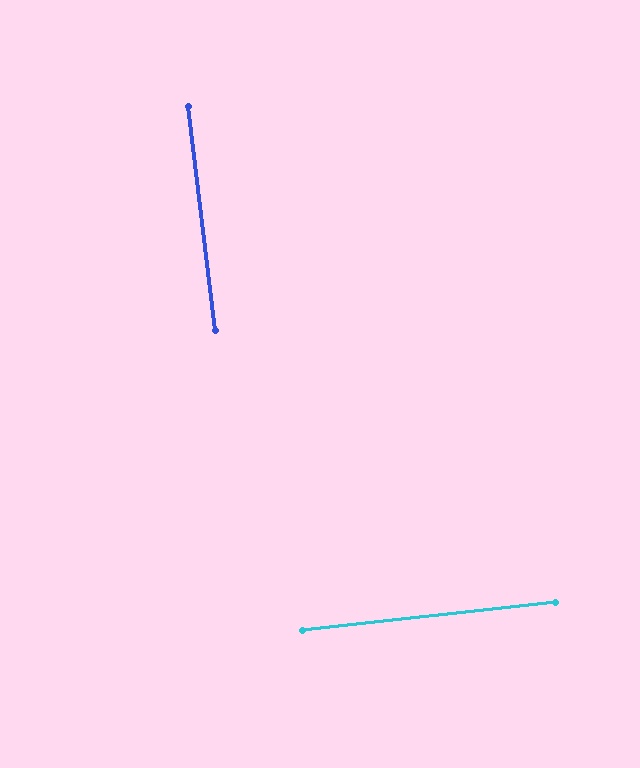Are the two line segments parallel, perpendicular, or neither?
Perpendicular — they meet at approximately 89°.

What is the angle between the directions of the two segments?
Approximately 89 degrees.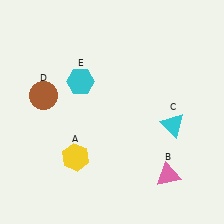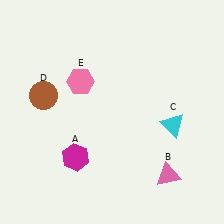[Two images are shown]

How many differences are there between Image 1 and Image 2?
There are 2 differences between the two images.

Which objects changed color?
A changed from yellow to magenta. E changed from cyan to pink.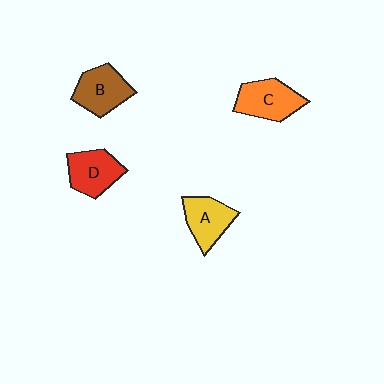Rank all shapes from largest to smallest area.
From largest to smallest: C (orange), B (brown), D (red), A (yellow).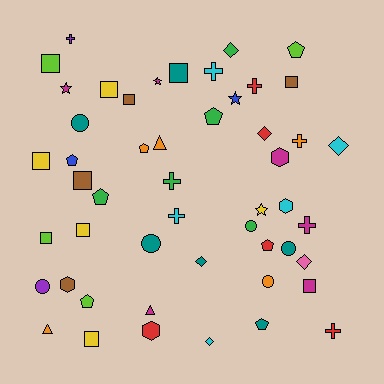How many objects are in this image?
There are 50 objects.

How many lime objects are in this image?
There are 4 lime objects.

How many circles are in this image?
There are 6 circles.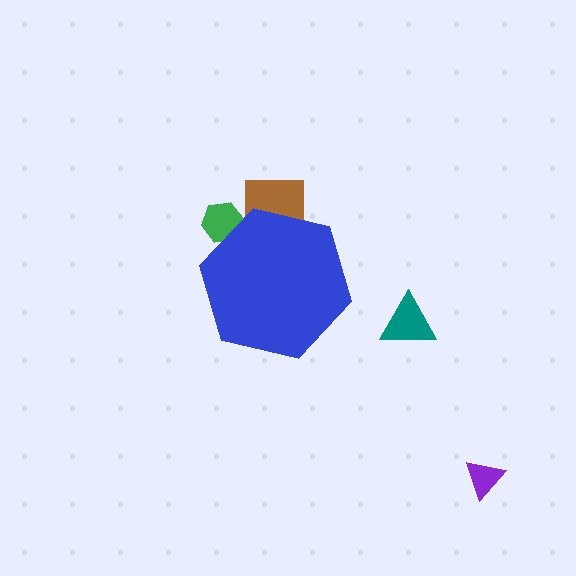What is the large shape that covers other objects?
A blue hexagon.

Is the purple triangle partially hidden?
No, the purple triangle is fully visible.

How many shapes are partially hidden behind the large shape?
2 shapes are partially hidden.